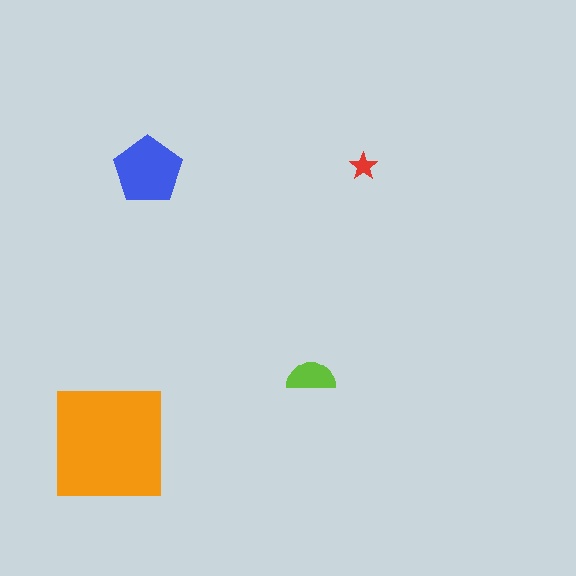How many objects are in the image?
There are 4 objects in the image.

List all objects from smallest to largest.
The red star, the lime semicircle, the blue pentagon, the orange square.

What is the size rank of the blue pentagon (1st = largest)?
2nd.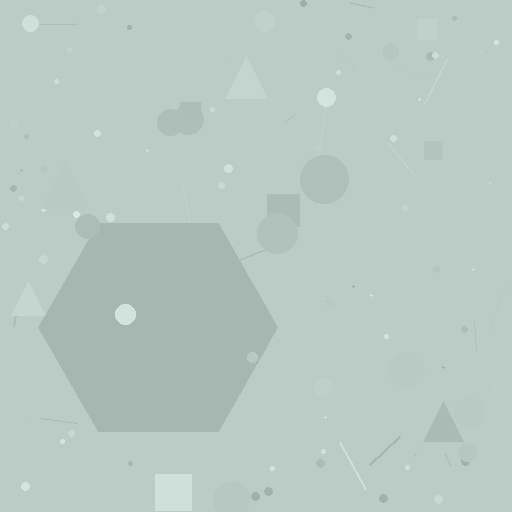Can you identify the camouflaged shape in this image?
The camouflaged shape is a hexagon.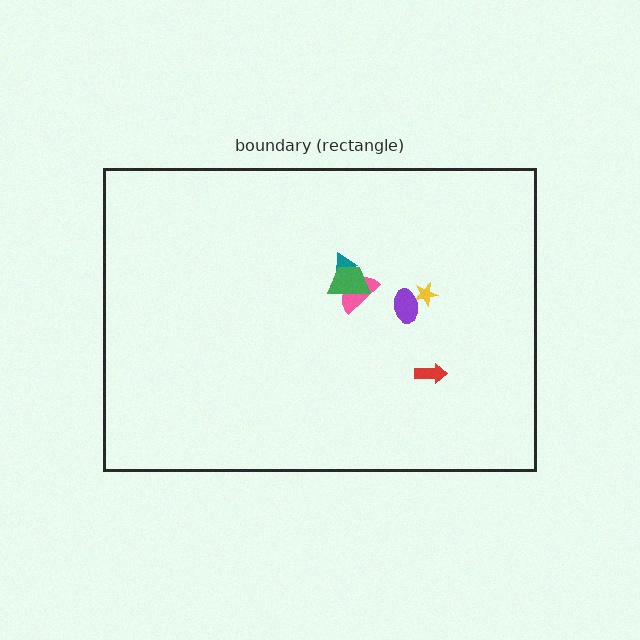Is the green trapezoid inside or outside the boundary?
Inside.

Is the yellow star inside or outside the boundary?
Inside.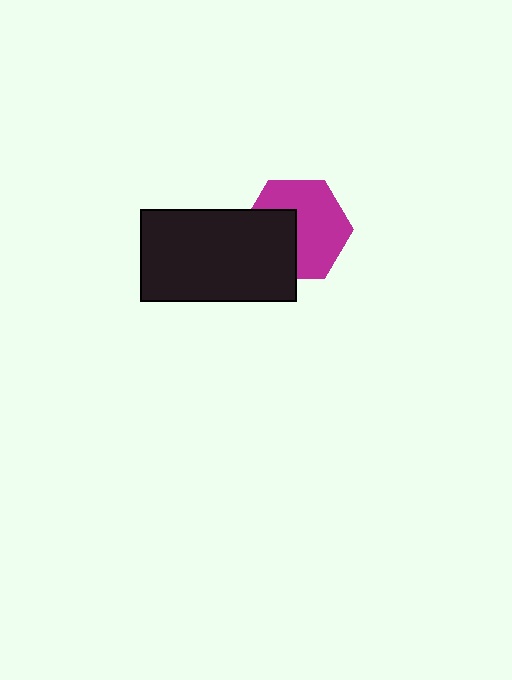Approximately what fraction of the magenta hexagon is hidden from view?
Roughly 38% of the magenta hexagon is hidden behind the black rectangle.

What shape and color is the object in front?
The object in front is a black rectangle.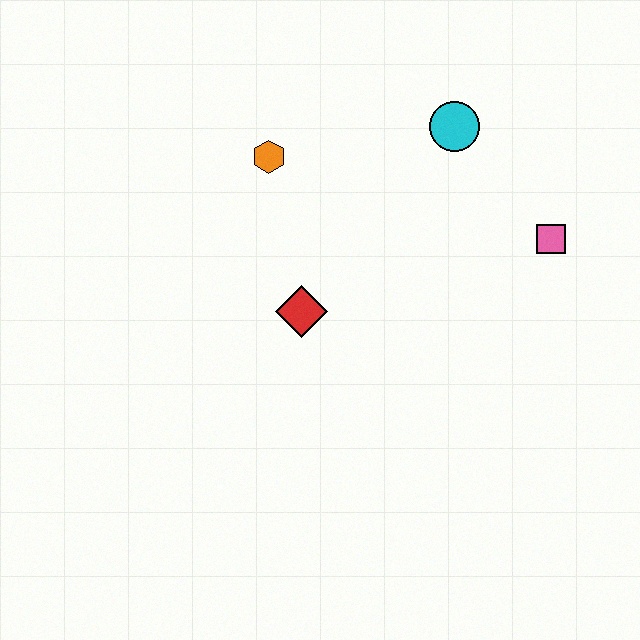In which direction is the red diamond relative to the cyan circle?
The red diamond is below the cyan circle.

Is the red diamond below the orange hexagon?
Yes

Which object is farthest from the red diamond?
The pink square is farthest from the red diamond.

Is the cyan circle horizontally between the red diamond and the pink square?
Yes